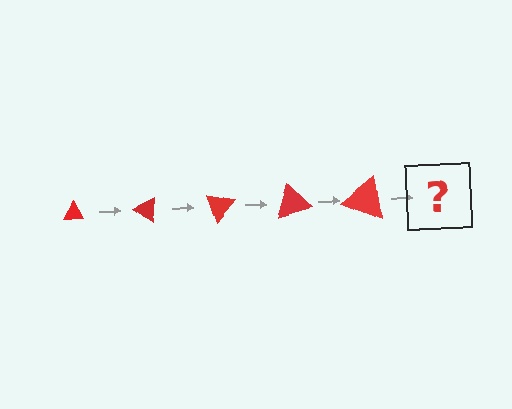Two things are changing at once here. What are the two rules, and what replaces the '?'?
The two rules are that the triangle grows larger each step and it rotates 35 degrees each step. The '?' should be a triangle, larger than the previous one and rotated 175 degrees from the start.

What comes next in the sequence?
The next element should be a triangle, larger than the previous one and rotated 175 degrees from the start.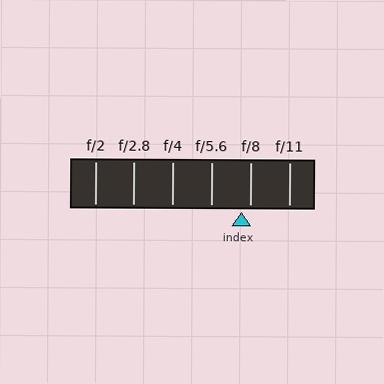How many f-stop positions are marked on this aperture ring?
There are 6 f-stop positions marked.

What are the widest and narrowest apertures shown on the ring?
The widest aperture shown is f/2 and the narrowest is f/11.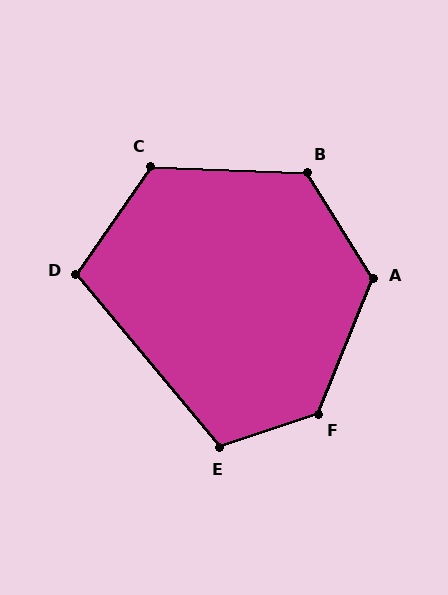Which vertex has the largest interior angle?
F, at approximately 130 degrees.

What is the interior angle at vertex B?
Approximately 124 degrees (obtuse).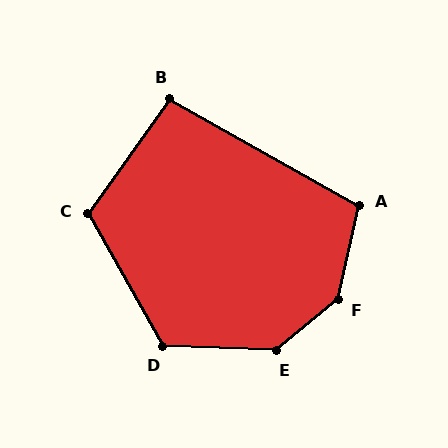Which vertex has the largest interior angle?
F, at approximately 142 degrees.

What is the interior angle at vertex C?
Approximately 115 degrees (obtuse).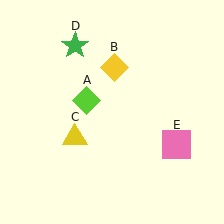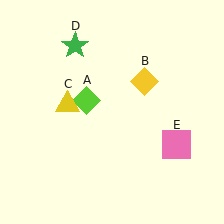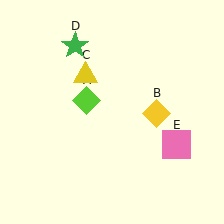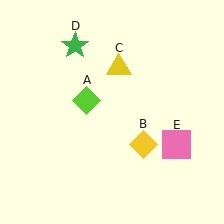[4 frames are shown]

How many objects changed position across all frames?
2 objects changed position: yellow diamond (object B), yellow triangle (object C).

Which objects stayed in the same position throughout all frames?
Lime diamond (object A) and green star (object D) and pink square (object E) remained stationary.